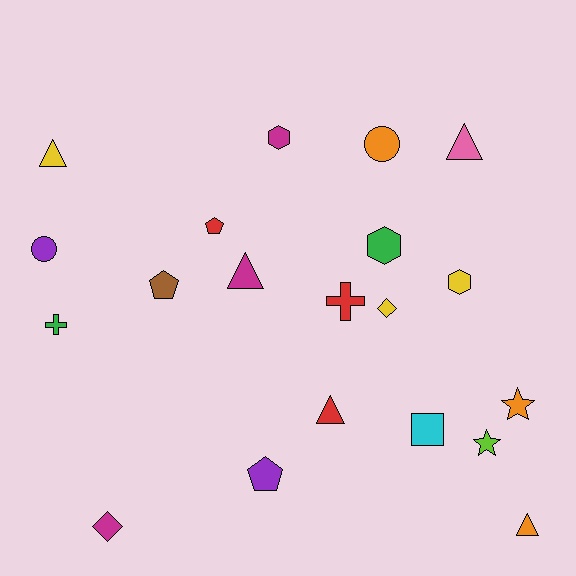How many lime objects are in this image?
There is 1 lime object.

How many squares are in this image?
There is 1 square.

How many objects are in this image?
There are 20 objects.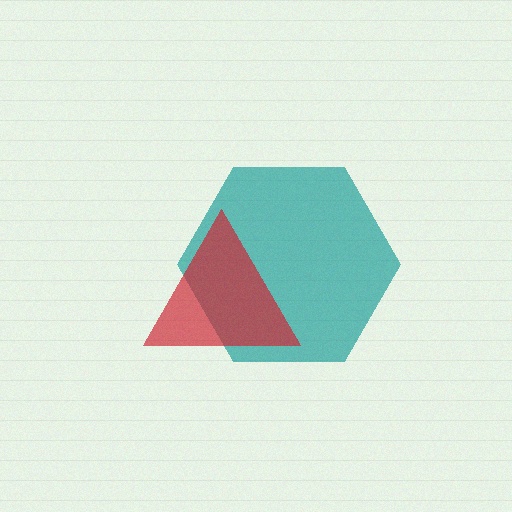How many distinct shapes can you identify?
There are 2 distinct shapes: a teal hexagon, a red triangle.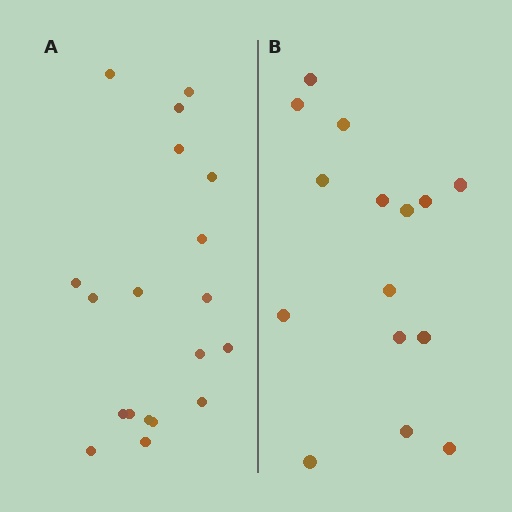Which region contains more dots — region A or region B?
Region A (the left region) has more dots.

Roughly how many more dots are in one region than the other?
Region A has about 4 more dots than region B.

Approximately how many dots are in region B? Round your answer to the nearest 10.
About 20 dots. (The exact count is 15, which rounds to 20.)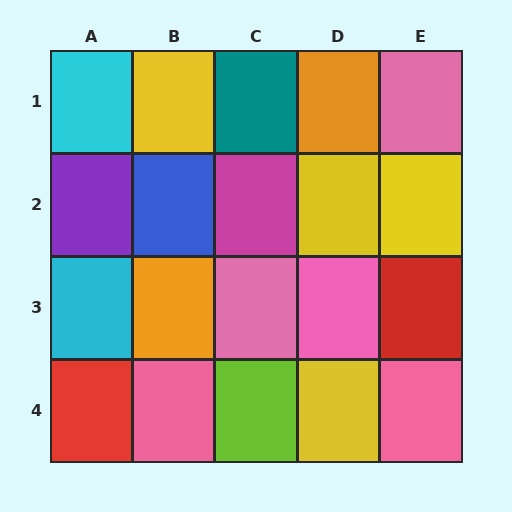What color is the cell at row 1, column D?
Orange.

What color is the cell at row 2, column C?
Magenta.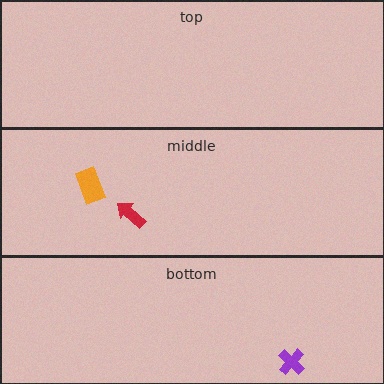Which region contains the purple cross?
The bottom region.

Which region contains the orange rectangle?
The middle region.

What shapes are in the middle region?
The orange rectangle, the red arrow.